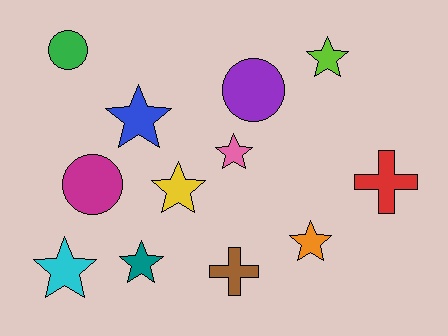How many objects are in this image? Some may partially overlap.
There are 12 objects.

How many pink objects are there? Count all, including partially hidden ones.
There is 1 pink object.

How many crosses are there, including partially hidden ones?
There are 2 crosses.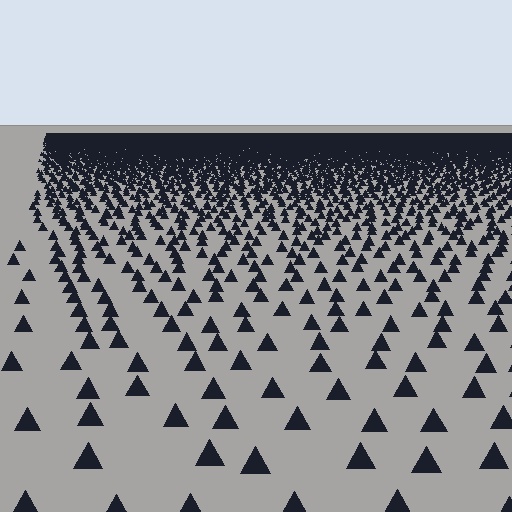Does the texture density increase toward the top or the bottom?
Density increases toward the top.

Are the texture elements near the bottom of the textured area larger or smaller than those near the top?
Larger. Near the bottom, elements are closer to the viewer and appear at a bigger on-screen size.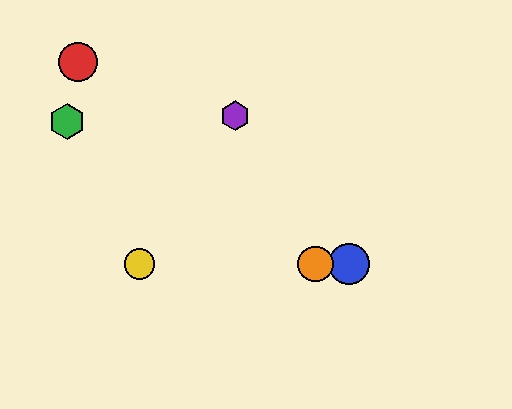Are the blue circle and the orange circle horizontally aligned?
Yes, both are at y≈264.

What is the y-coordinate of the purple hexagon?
The purple hexagon is at y≈116.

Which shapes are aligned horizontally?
The blue circle, the yellow circle, the orange circle are aligned horizontally.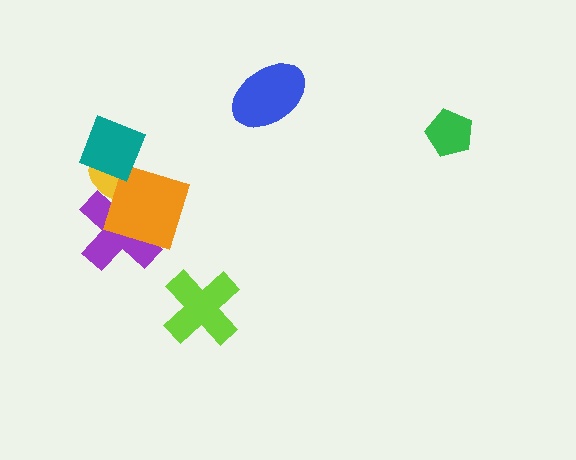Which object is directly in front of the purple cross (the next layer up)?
The yellow ellipse is directly in front of the purple cross.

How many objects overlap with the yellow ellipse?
3 objects overlap with the yellow ellipse.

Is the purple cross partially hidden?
Yes, it is partially covered by another shape.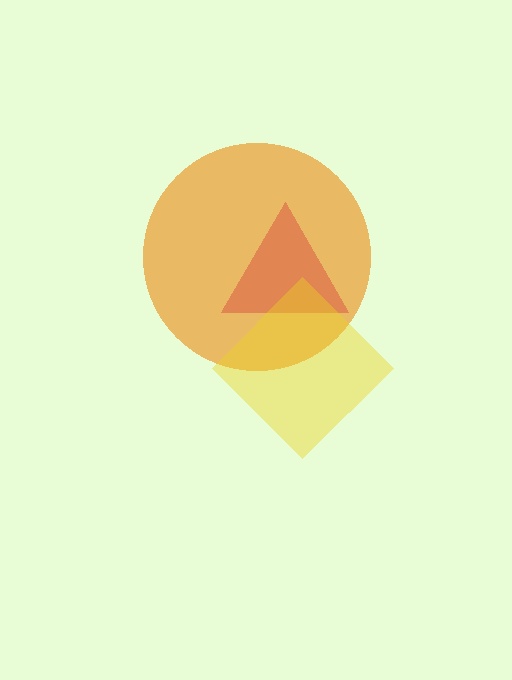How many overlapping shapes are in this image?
There are 3 overlapping shapes in the image.